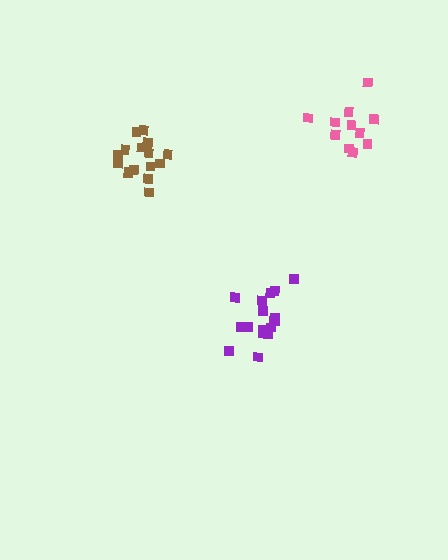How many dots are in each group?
Group 1: 17 dots, Group 2: 16 dots, Group 3: 11 dots (44 total).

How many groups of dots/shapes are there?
There are 3 groups.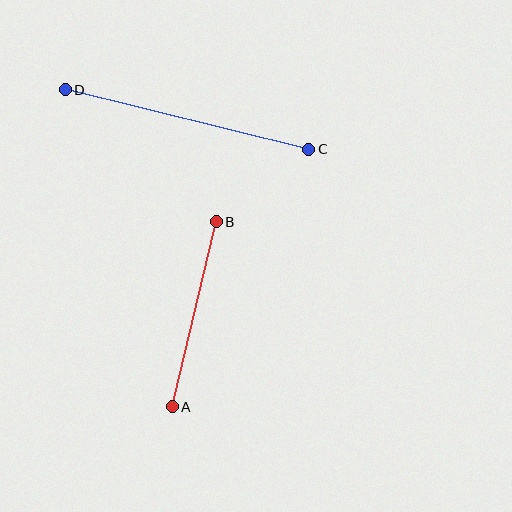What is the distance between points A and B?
The distance is approximately 190 pixels.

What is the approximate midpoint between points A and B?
The midpoint is at approximately (194, 314) pixels.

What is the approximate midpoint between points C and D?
The midpoint is at approximately (187, 120) pixels.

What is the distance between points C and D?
The distance is approximately 251 pixels.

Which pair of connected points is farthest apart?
Points C and D are farthest apart.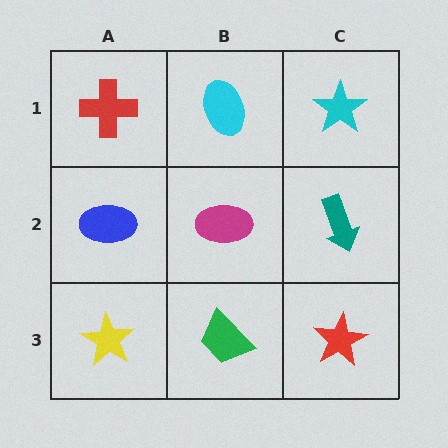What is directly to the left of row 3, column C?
A green trapezoid.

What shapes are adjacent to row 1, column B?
A magenta ellipse (row 2, column B), a red cross (row 1, column A), a cyan star (row 1, column C).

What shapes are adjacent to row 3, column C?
A teal arrow (row 2, column C), a green trapezoid (row 3, column B).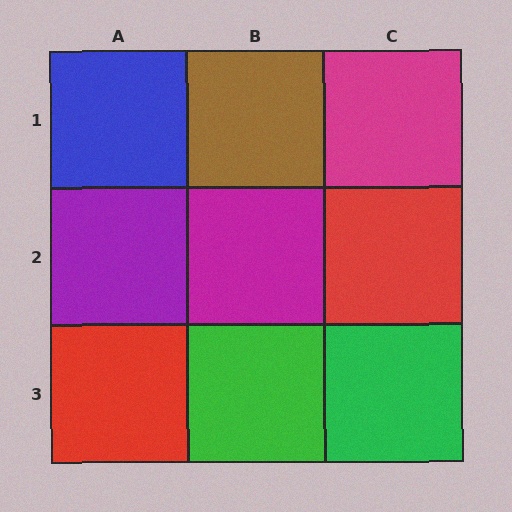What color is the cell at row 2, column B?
Magenta.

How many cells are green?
2 cells are green.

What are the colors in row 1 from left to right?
Blue, brown, magenta.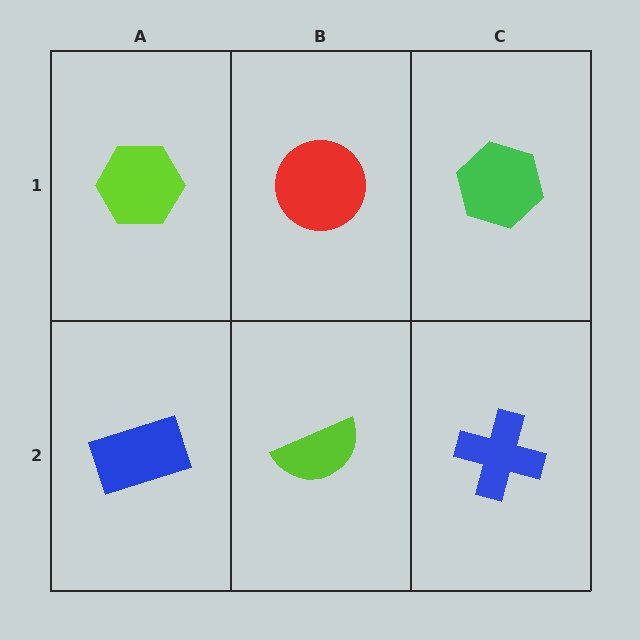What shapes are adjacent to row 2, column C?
A green hexagon (row 1, column C), a lime semicircle (row 2, column B).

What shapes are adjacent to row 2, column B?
A red circle (row 1, column B), a blue rectangle (row 2, column A), a blue cross (row 2, column C).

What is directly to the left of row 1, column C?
A red circle.